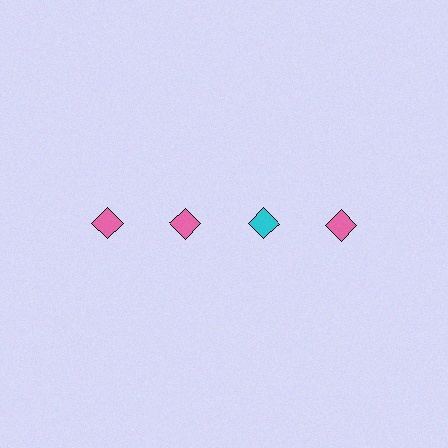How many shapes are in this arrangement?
There are 4 shapes arranged in a grid pattern.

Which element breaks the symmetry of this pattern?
The cyan diamond in the top row, center column breaks the symmetry. All other shapes are pink diamonds.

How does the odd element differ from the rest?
It has a different color: cyan instead of pink.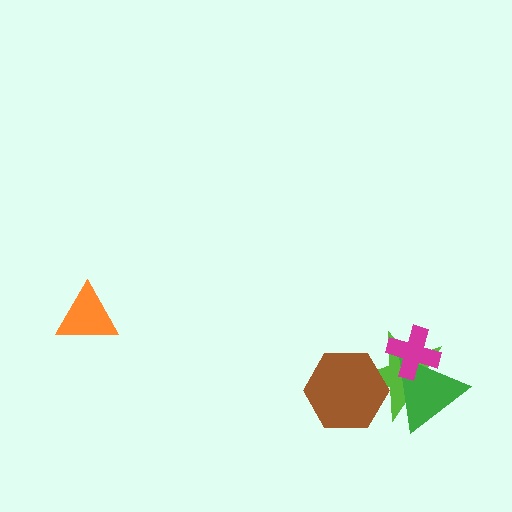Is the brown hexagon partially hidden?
No, no other shape covers it.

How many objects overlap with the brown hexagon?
1 object overlaps with the brown hexagon.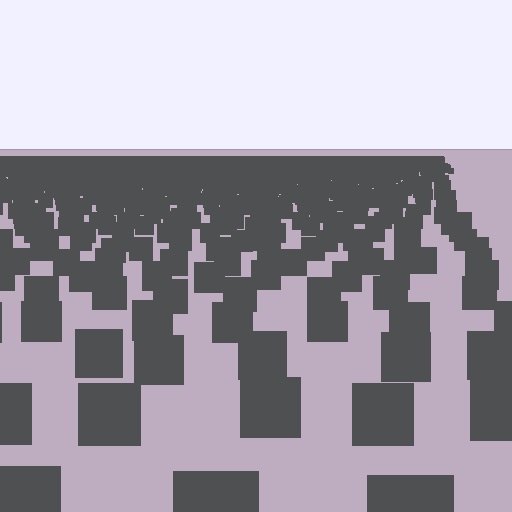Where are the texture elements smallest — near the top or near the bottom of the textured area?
Near the top.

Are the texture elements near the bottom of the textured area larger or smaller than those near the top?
Larger. Near the bottom, elements are closer to the viewer and appear at a bigger on-screen size.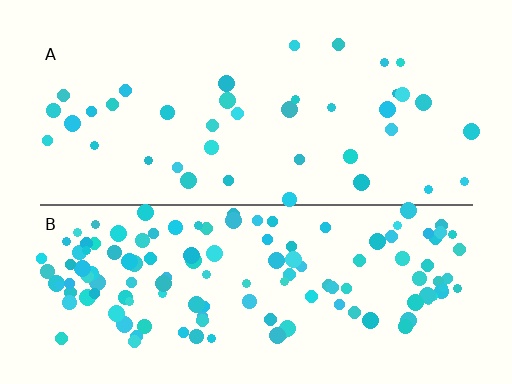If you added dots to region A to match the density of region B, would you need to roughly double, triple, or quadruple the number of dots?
Approximately triple.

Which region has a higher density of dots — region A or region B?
B (the bottom).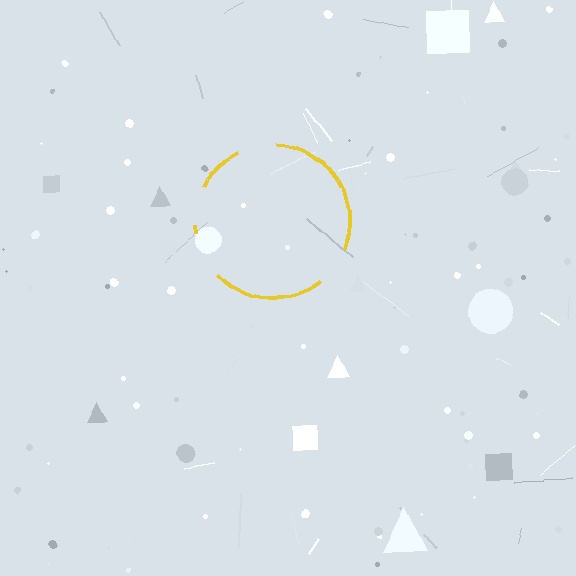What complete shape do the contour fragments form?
The contour fragments form a circle.